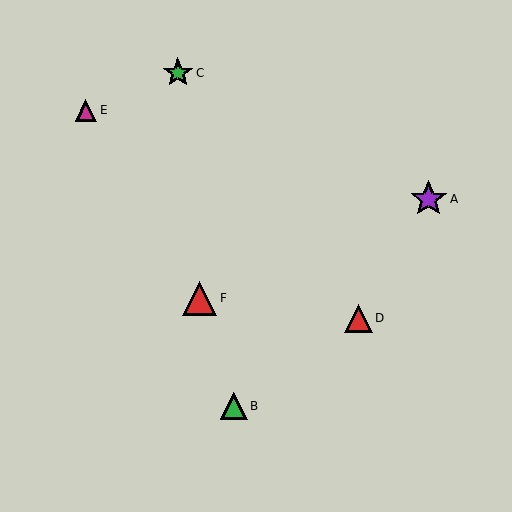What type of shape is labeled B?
Shape B is a green triangle.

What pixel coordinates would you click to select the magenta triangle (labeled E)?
Click at (86, 110) to select the magenta triangle E.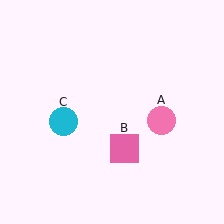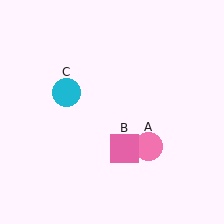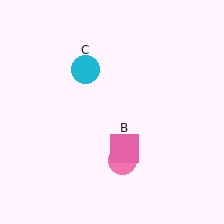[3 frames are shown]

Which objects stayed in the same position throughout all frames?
Pink square (object B) remained stationary.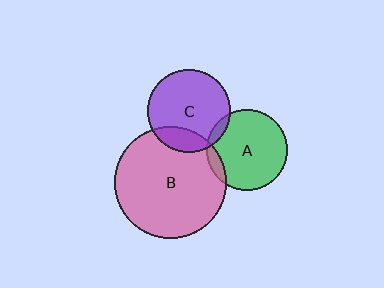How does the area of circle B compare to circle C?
Approximately 1.8 times.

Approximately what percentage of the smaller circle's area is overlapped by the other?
Approximately 10%.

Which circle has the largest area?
Circle B (pink).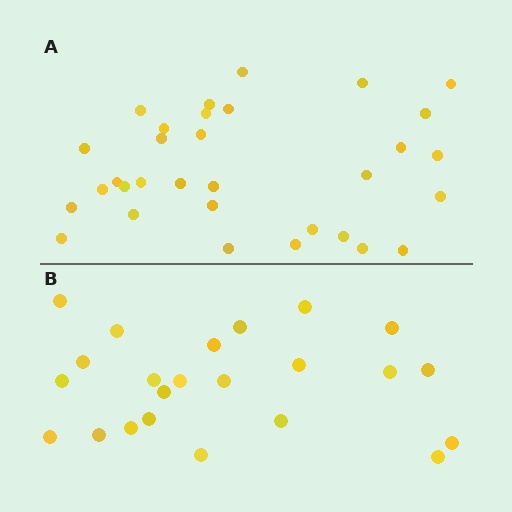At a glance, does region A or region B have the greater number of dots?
Region A (the top region) has more dots.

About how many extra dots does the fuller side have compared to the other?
Region A has roughly 8 or so more dots than region B.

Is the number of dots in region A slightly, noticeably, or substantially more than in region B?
Region A has noticeably more, but not dramatically so. The ratio is roughly 1.4 to 1.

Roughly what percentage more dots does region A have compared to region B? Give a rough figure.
About 40% more.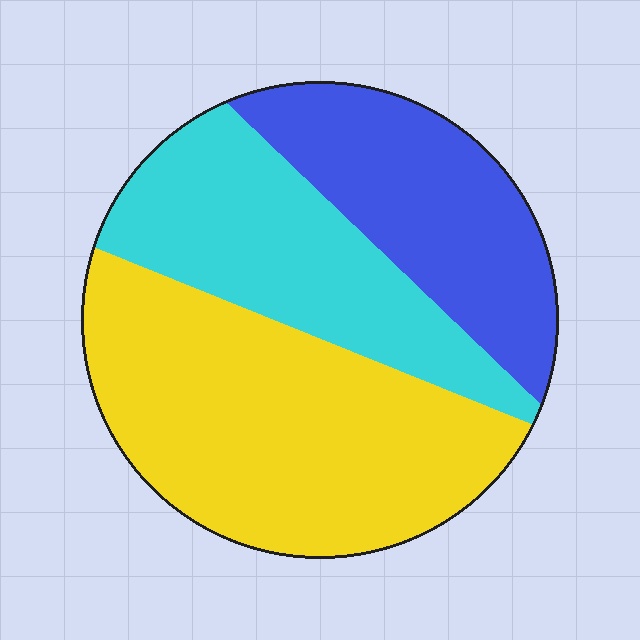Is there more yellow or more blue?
Yellow.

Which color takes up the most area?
Yellow, at roughly 45%.